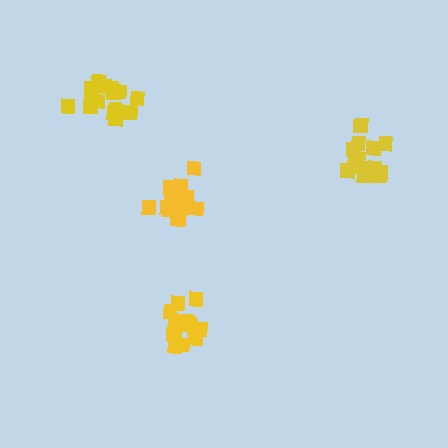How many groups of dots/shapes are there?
There are 4 groups.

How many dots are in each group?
Group 1: 17 dots, Group 2: 15 dots, Group 3: 15 dots, Group 4: 17 dots (64 total).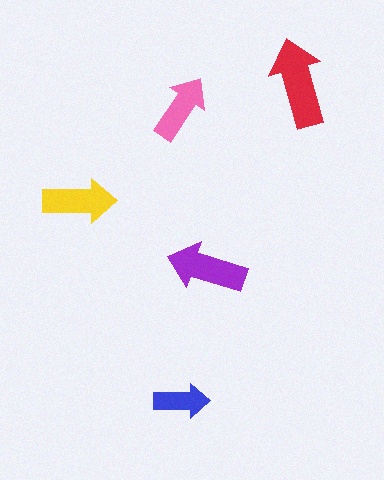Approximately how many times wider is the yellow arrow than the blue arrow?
About 1.5 times wider.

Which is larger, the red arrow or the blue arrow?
The red one.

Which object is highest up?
The red arrow is topmost.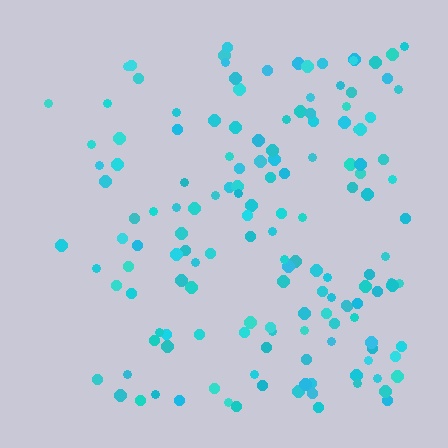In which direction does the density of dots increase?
From left to right, with the right side densest.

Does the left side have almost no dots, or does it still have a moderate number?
Still a moderate number, just noticeably fewer than the right.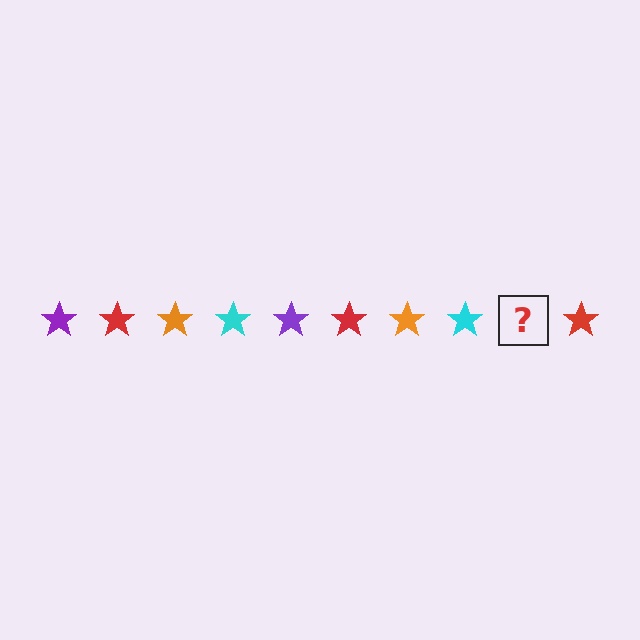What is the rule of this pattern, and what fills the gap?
The rule is that the pattern cycles through purple, red, orange, cyan stars. The gap should be filled with a purple star.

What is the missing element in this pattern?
The missing element is a purple star.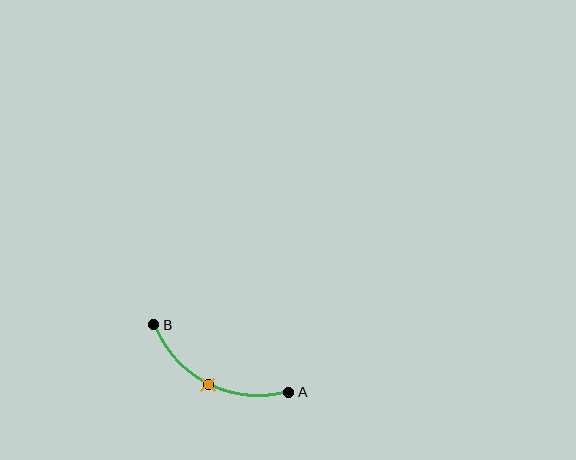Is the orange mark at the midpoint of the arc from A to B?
Yes. The orange mark lies on the arc at equal arc-length from both A and B — it is the arc midpoint.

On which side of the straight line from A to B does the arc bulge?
The arc bulges below the straight line connecting A and B.